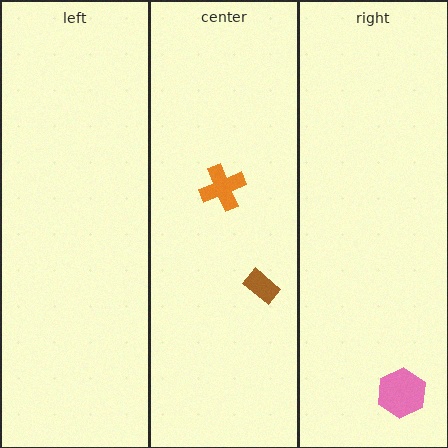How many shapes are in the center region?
2.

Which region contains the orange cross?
The center region.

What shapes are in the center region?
The brown rectangle, the orange cross.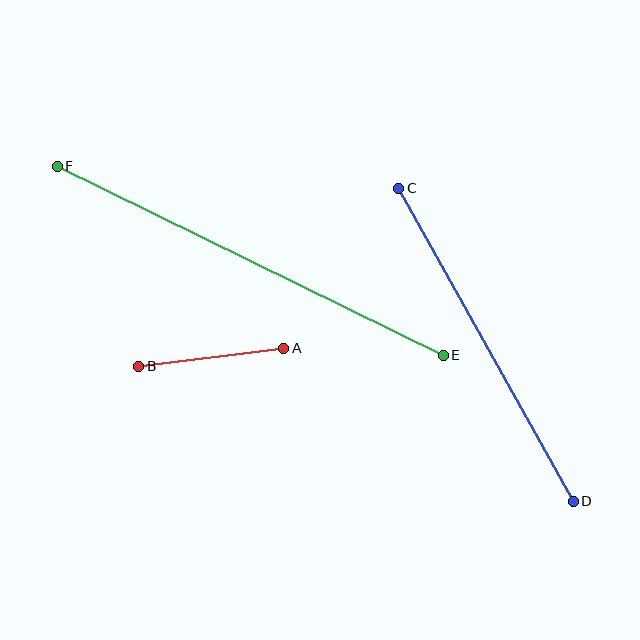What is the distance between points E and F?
The distance is approximately 430 pixels.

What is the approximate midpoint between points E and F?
The midpoint is at approximately (250, 261) pixels.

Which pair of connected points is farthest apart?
Points E and F are farthest apart.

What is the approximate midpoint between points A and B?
The midpoint is at approximately (211, 357) pixels.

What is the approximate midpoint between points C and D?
The midpoint is at approximately (486, 345) pixels.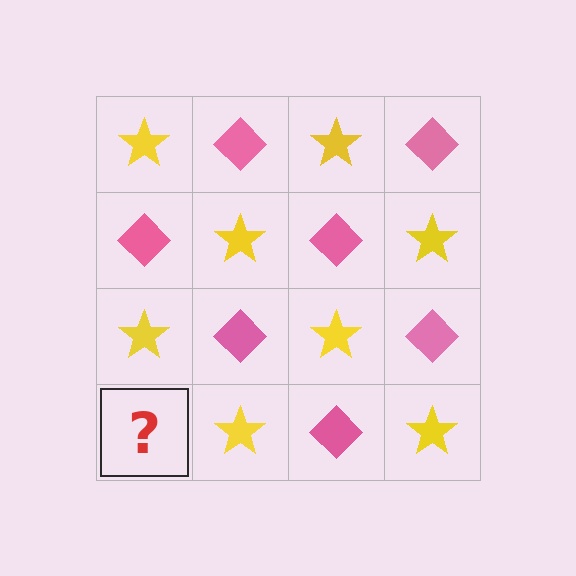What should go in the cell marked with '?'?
The missing cell should contain a pink diamond.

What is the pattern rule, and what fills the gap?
The rule is that it alternates yellow star and pink diamond in a checkerboard pattern. The gap should be filled with a pink diamond.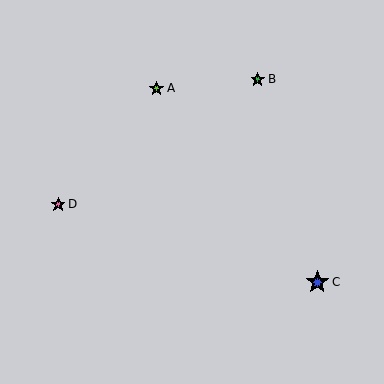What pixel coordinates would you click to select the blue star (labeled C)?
Click at (317, 282) to select the blue star C.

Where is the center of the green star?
The center of the green star is at (258, 79).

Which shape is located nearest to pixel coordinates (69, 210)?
The pink star (labeled D) at (58, 204) is nearest to that location.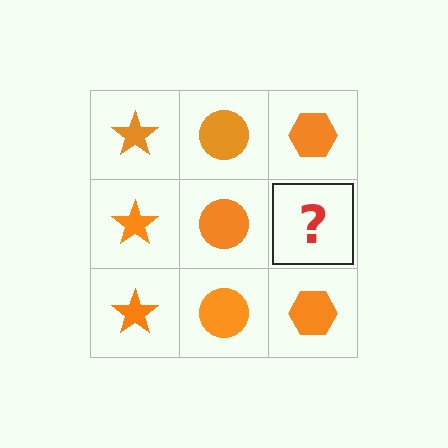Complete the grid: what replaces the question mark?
The question mark should be replaced with an orange hexagon.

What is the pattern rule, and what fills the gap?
The rule is that each column has a consistent shape. The gap should be filled with an orange hexagon.